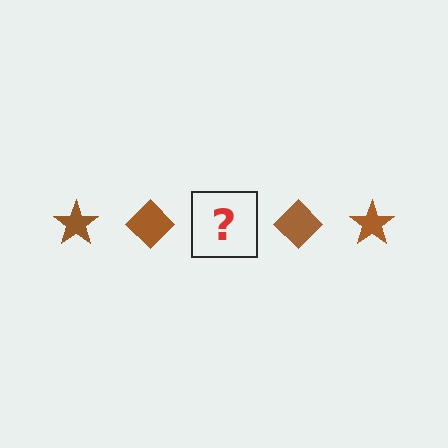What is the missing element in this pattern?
The missing element is a brown star.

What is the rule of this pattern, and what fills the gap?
The rule is that the pattern cycles through star, diamond shapes in brown. The gap should be filled with a brown star.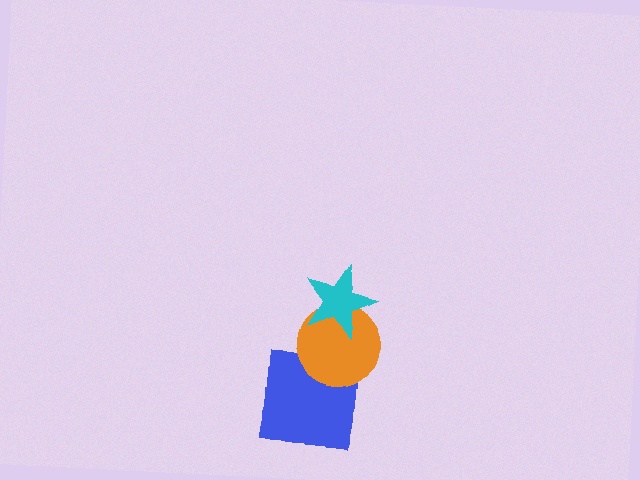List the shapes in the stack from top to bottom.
From top to bottom: the cyan star, the orange circle, the blue square.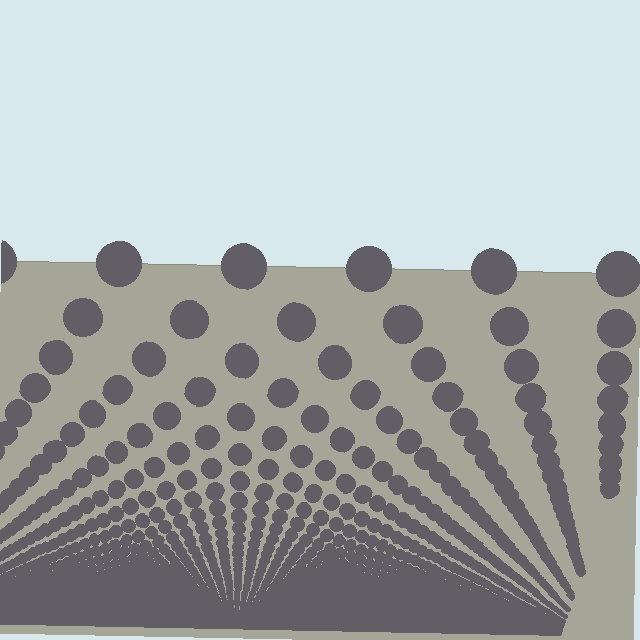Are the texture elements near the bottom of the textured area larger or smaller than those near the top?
Smaller. The gradient is inverted — elements near the bottom are smaller and denser.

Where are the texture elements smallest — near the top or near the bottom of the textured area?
Near the bottom.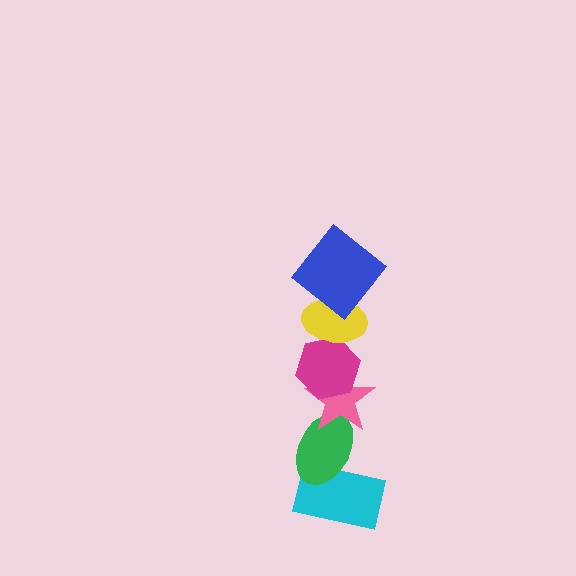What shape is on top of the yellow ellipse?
The blue diamond is on top of the yellow ellipse.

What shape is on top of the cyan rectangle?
The green ellipse is on top of the cyan rectangle.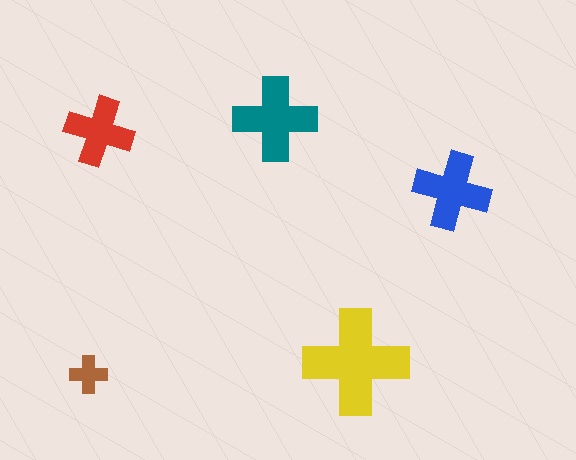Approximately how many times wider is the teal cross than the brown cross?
About 2 times wider.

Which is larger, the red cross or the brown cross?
The red one.